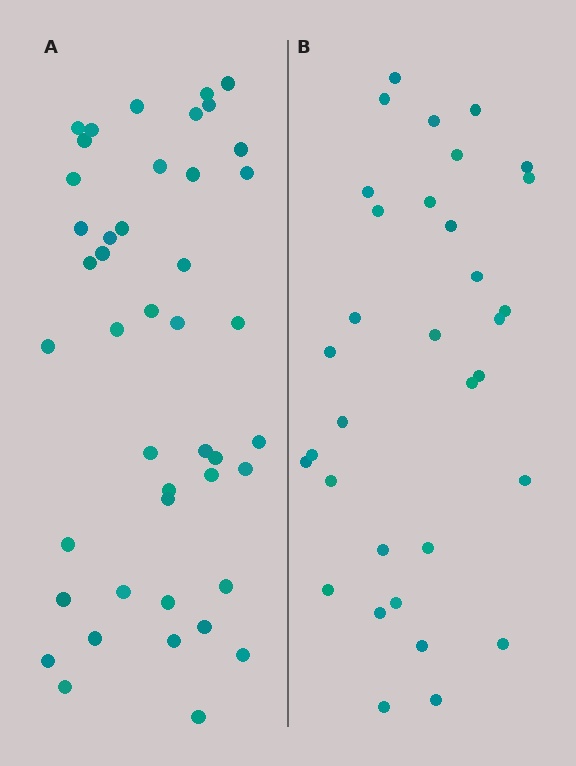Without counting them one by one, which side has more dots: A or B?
Region A (the left region) has more dots.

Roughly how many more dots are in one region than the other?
Region A has roughly 12 or so more dots than region B.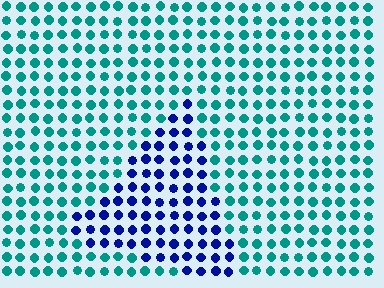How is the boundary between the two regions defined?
The boundary is defined purely by a slight shift in hue (about 61 degrees). Spacing, size, and orientation are identical on both sides.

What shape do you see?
I see a triangle.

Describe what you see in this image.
The image is filled with small teal elements in a uniform arrangement. A triangle-shaped region is visible where the elements are tinted to a slightly different hue, forming a subtle color boundary.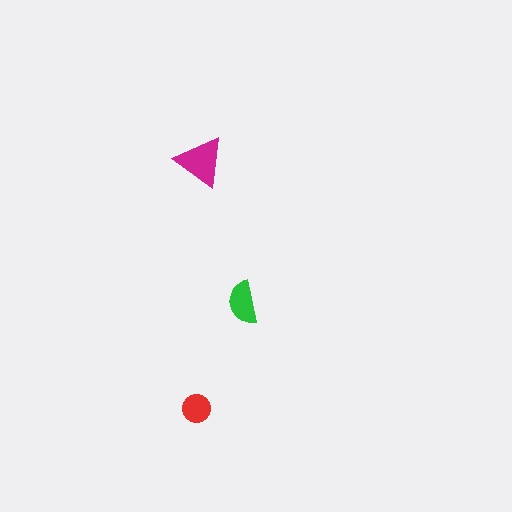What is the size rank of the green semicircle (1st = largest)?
2nd.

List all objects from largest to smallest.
The magenta triangle, the green semicircle, the red circle.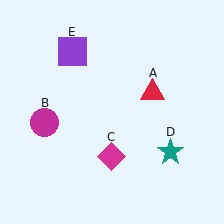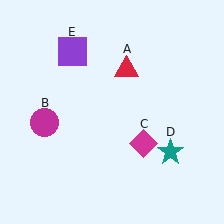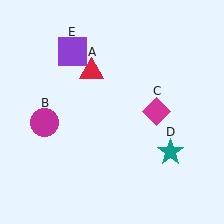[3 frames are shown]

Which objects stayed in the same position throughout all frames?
Magenta circle (object B) and teal star (object D) and purple square (object E) remained stationary.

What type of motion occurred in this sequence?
The red triangle (object A), magenta diamond (object C) rotated counterclockwise around the center of the scene.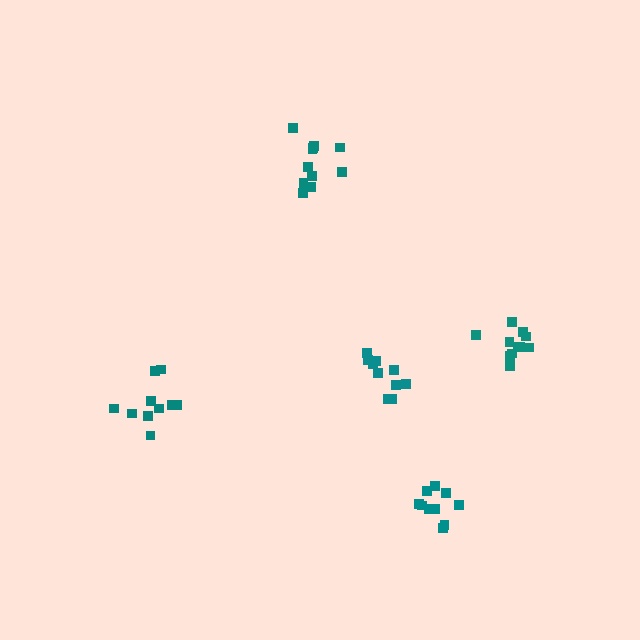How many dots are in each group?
Group 1: 11 dots, Group 2: 11 dots, Group 3: 10 dots, Group 4: 10 dots, Group 5: 10 dots (52 total).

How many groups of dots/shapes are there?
There are 5 groups.